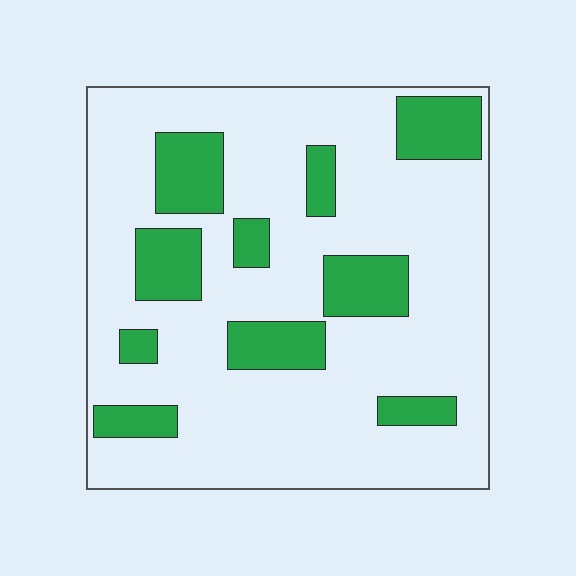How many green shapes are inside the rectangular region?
10.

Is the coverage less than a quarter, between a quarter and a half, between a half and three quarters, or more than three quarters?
Less than a quarter.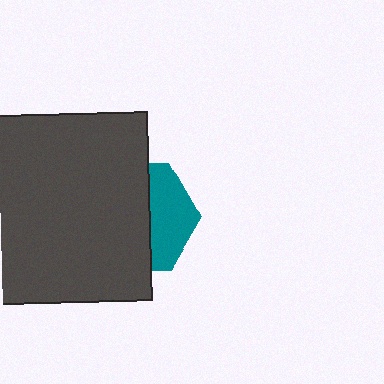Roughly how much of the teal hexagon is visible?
A small part of it is visible (roughly 38%).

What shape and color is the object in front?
The object in front is a dark gray square.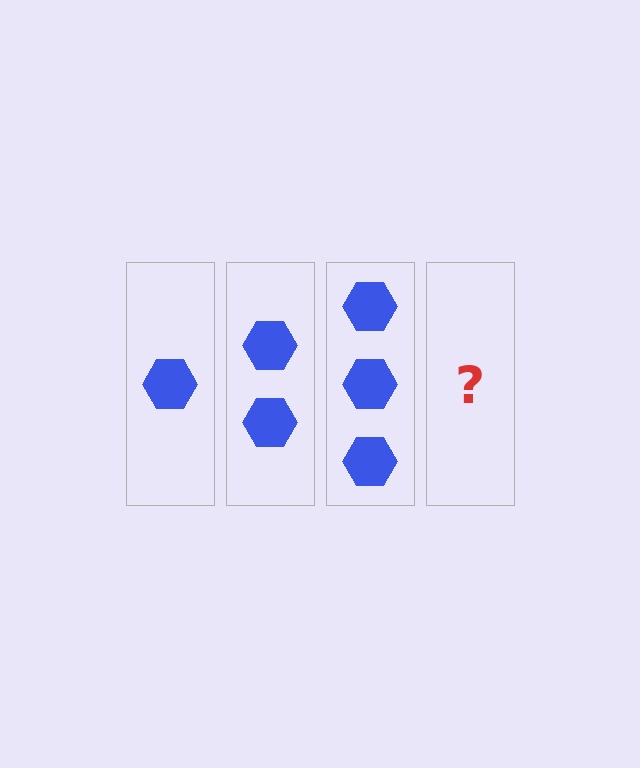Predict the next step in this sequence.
The next step is 4 hexagons.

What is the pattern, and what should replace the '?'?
The pattern is that each step adds one more hexagon. The '?' should be 4 hexagons.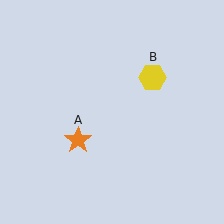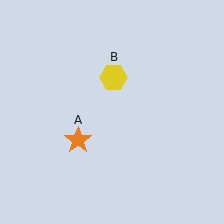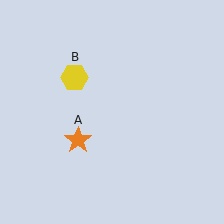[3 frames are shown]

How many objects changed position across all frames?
1 object changed position: yellow hexagon (object B).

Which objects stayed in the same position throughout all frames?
Orange star (object A) remained stationary.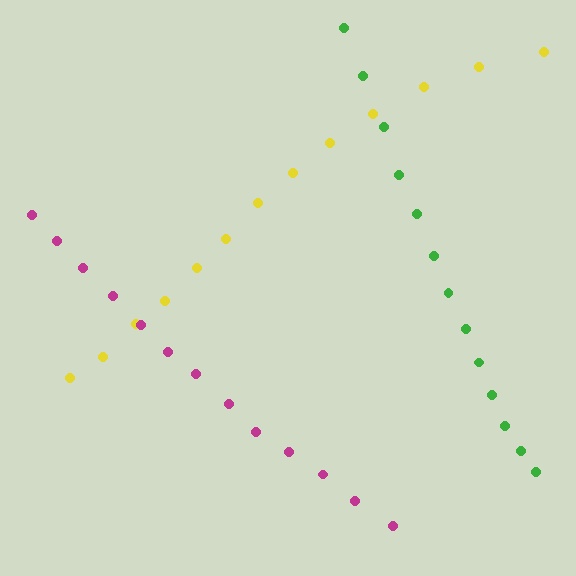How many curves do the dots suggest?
There are 3 distinct paths.